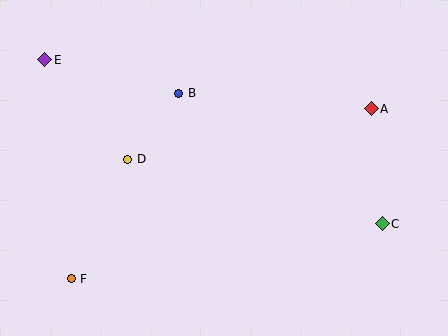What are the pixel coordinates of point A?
Point A is at (371, 109).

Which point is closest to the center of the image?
Point B at (179, 93) is closest to the center.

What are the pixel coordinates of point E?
Point E is at (45, 60).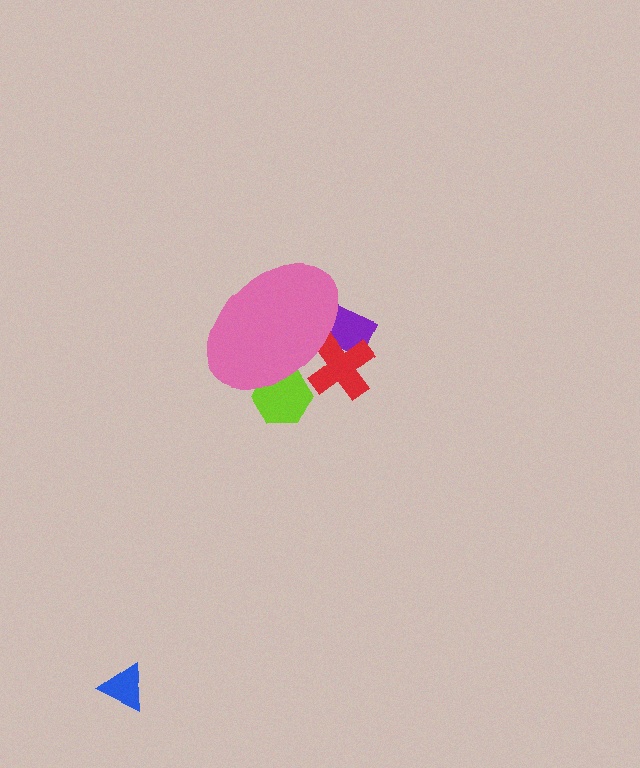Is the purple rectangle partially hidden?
Yes, the purple rectangle is partially hidden behind the pink ellipse.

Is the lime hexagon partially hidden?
Yes, the lime hexagon is partially hidden behind the pink ellipse.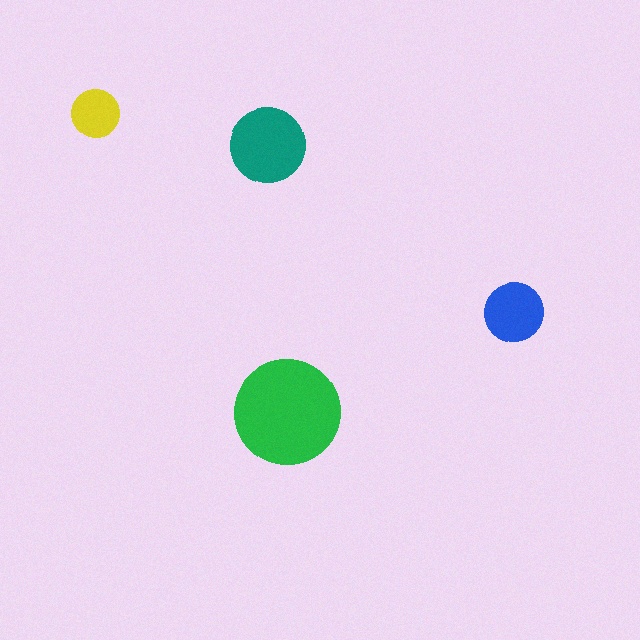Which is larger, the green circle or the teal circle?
The green one.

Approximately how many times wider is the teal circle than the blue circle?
About 1.5 times wider.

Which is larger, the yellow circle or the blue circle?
The blue one.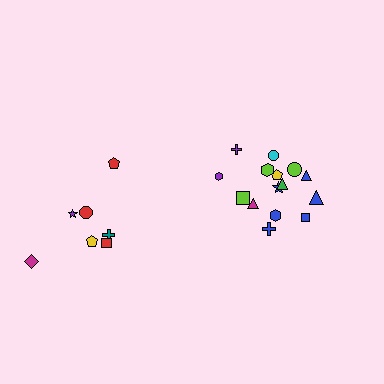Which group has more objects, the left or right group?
The right group.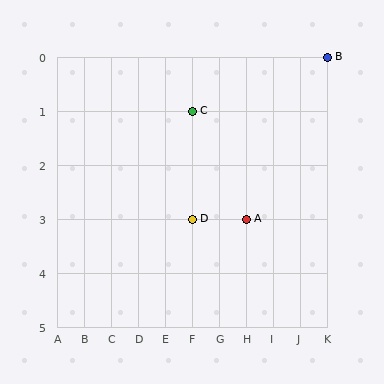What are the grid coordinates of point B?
Point B is at grid coordinates (K, 0).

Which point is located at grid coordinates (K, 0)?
Point B is at (K, 0).